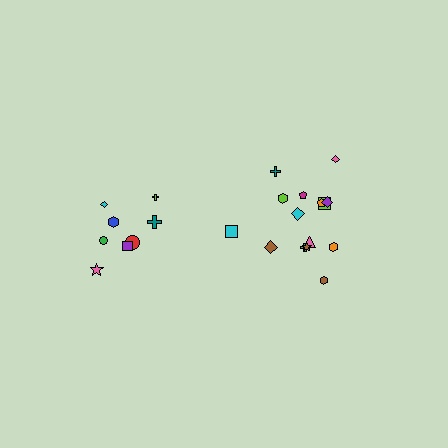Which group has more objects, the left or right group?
The right group.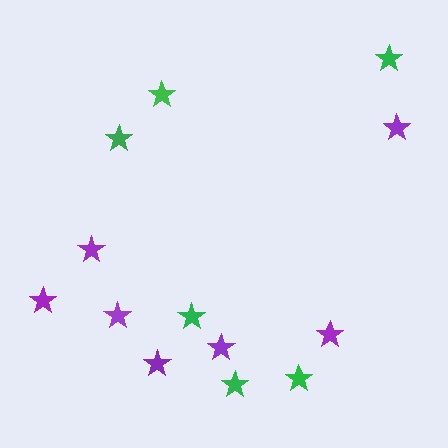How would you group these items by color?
There are 2 groups: one group of green stars (6) and one group of purple stars (7).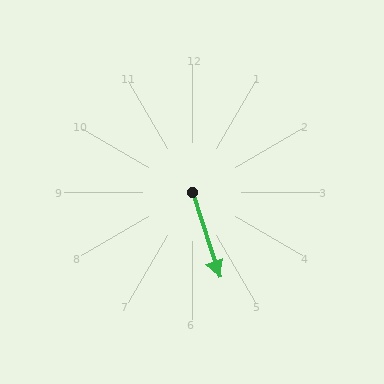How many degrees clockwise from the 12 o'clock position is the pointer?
Approximately 162 degrees.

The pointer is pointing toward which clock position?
Roughly 5 o'clock.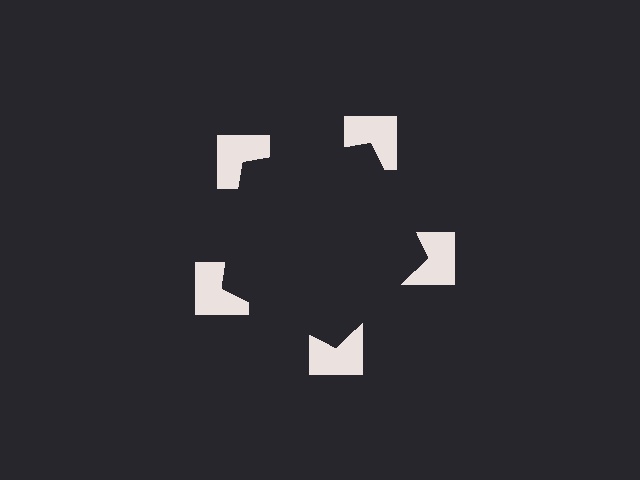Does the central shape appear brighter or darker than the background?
It typically appears slightly darker than the background, even though no actual brightness change is drawn.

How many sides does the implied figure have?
5 sides.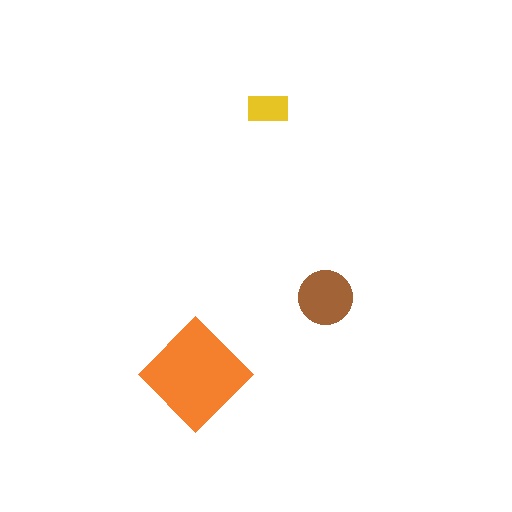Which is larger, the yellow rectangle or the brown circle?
The brown circle.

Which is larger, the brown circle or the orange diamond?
The orange diamond.